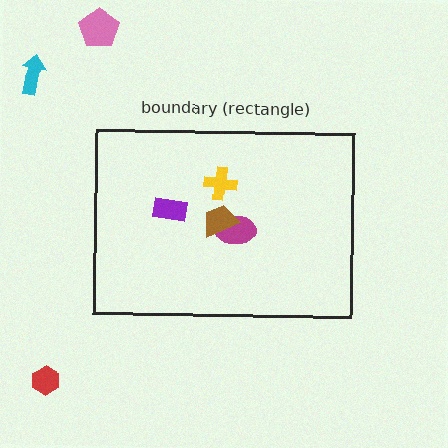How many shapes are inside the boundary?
4 inside, 3 outside.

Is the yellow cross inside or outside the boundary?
Inside.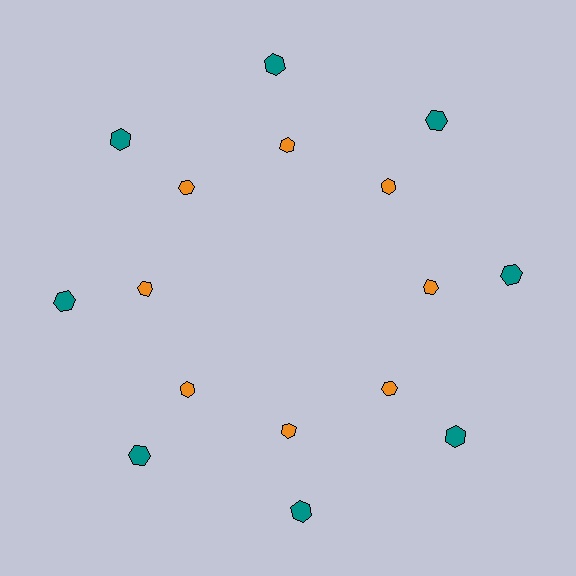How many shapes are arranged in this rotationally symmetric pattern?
There are 16 shapes, arranged in 8 groups of 2.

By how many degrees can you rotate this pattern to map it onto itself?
The pattern maps onto itself every 45 degrees of rotation.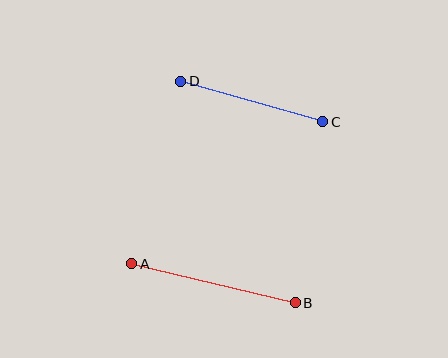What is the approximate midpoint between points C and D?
The midpoint is at approximately (252, 101) pixels.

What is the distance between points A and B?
The distance is approximately 168 pixels.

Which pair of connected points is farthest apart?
Points A and B are farthest apart.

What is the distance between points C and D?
The distance is approximately 148 pixels.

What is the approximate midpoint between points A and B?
The midpoint is at approximately (213, 283) pixels.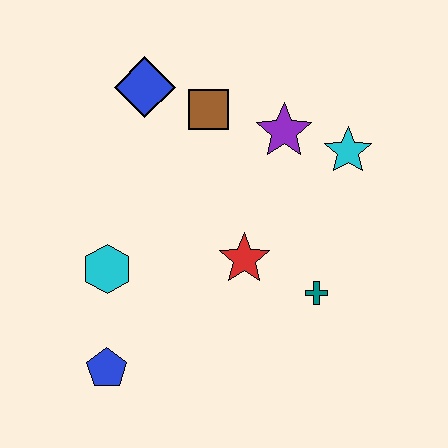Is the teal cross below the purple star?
Yes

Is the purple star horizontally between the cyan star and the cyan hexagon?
Yes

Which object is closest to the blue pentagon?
The cyan hexagon is closest to the blue pentagon.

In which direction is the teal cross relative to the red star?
The teal cross is to the right of the red star.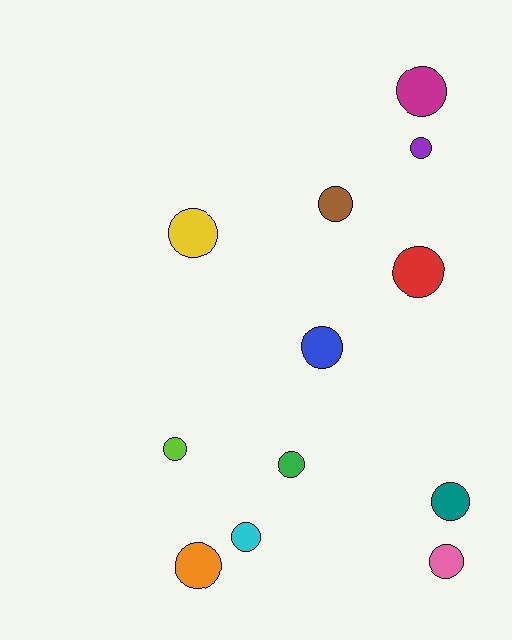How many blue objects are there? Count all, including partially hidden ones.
There is 1 blue object.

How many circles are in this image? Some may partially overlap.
There are 12 circles.